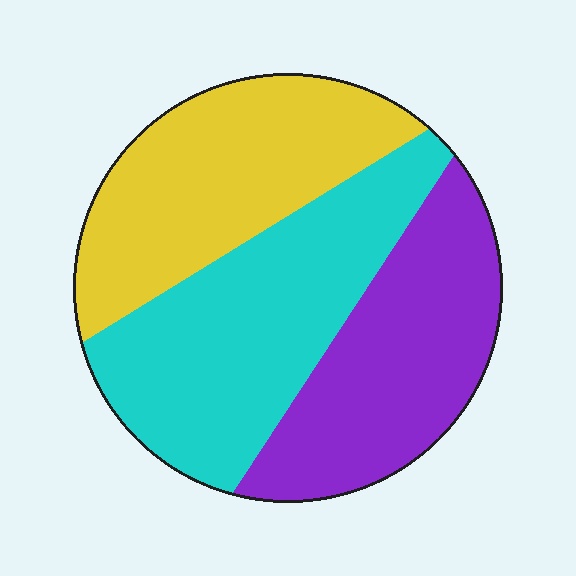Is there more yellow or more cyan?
Cyan.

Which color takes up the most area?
Cyan, at roughly 35%.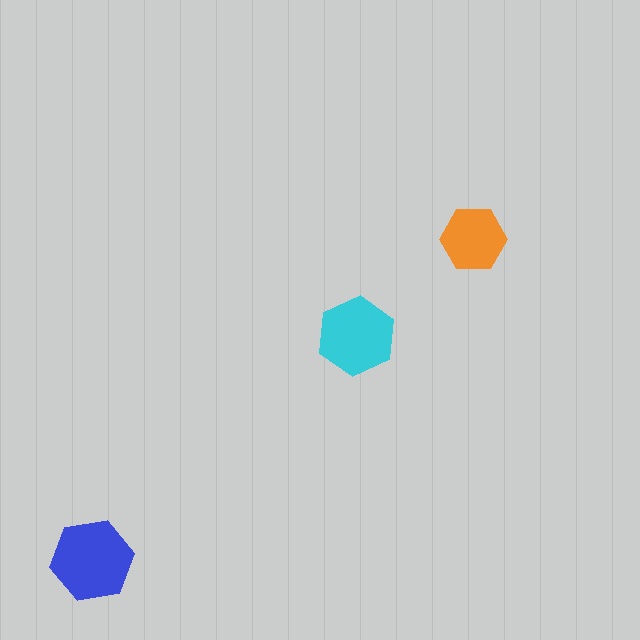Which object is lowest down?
The blue hexagon is bottommost.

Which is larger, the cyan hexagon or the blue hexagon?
The blue one.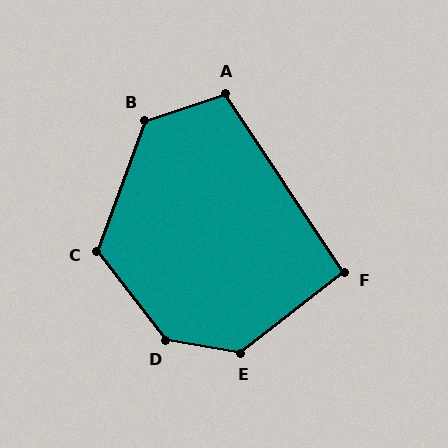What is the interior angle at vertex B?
Approximately 129 degrees (obtuse).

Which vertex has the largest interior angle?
D, at approximately 137 degrees.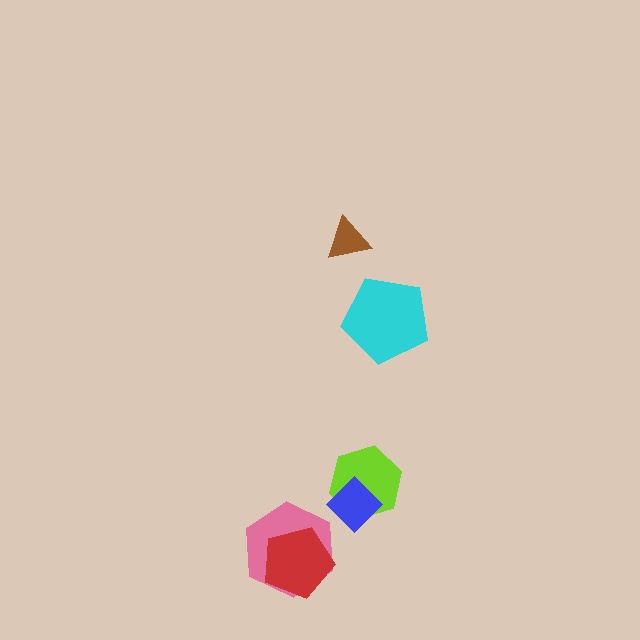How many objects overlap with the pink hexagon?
1 object overlaps with the pink hexagon.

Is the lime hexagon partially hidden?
Yes, it is partially covered by another shape.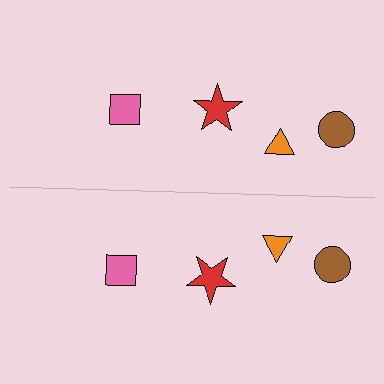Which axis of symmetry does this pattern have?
The pattern has a horizontal axis of symmetry running through the center of the image.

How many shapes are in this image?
There are 8 shapes in this image.